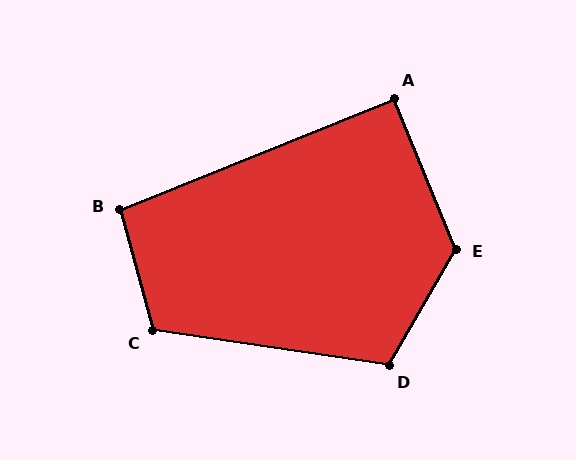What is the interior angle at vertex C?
Approximately 113 degrees (obtuse).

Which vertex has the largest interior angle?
E, at approximately 128 degrees.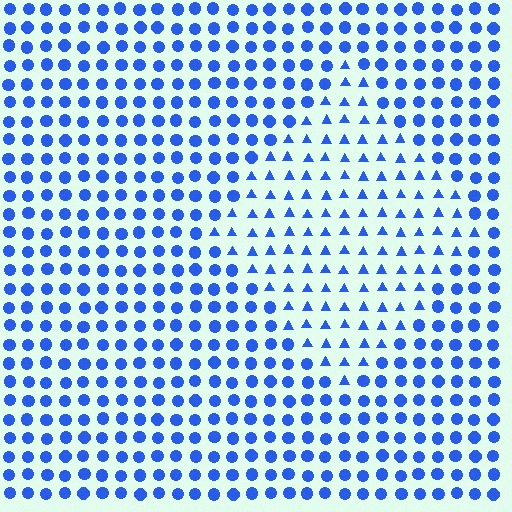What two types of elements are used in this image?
The image uses triangles inside the diamond region and circles outside it.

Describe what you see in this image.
The image is filled with small blue elements arranged in a uniform grid. A diamond-shaped region contains triangles, while the surrounding area contains circles. The boundary is defined purely by the change in element shape.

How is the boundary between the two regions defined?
The boundary is defined by a change in element shape: triangles inside vs. circles outside. All elements share the same color and spacing.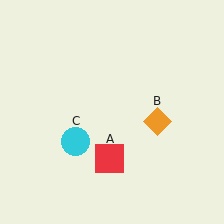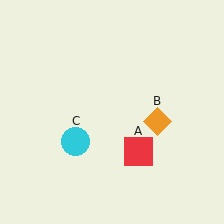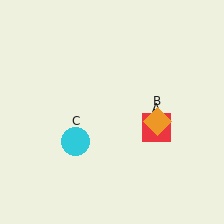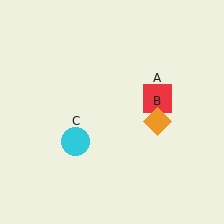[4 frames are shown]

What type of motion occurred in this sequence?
The red square (object A) rotated counterclockwise around the center of the scene.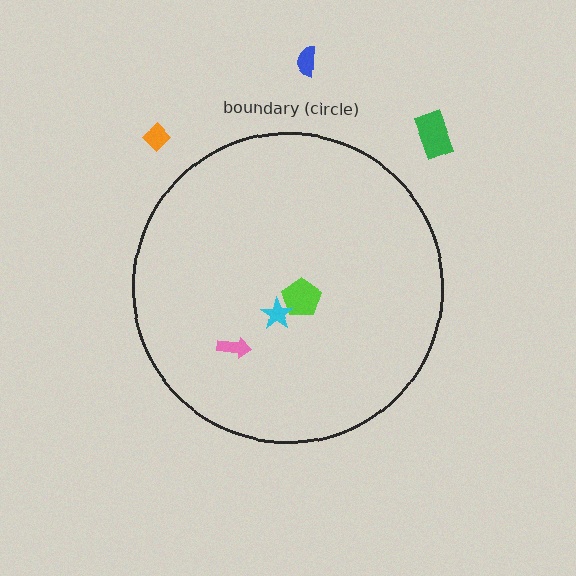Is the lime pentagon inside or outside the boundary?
Inside.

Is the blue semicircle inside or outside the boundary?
Outside.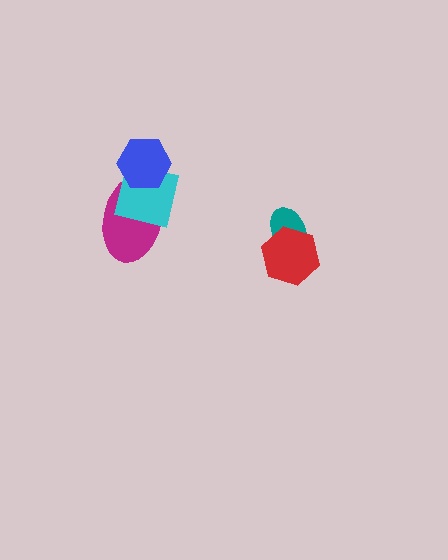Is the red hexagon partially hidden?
No, no other shape covers it.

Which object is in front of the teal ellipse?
The red hexagon is in front of the teal ellipse.